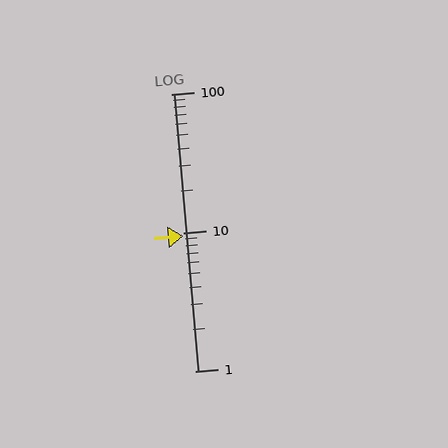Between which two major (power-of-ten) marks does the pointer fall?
The pointer is between 1 and 10.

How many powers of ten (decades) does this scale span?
The scale spans 2 decades, from 1 to 100.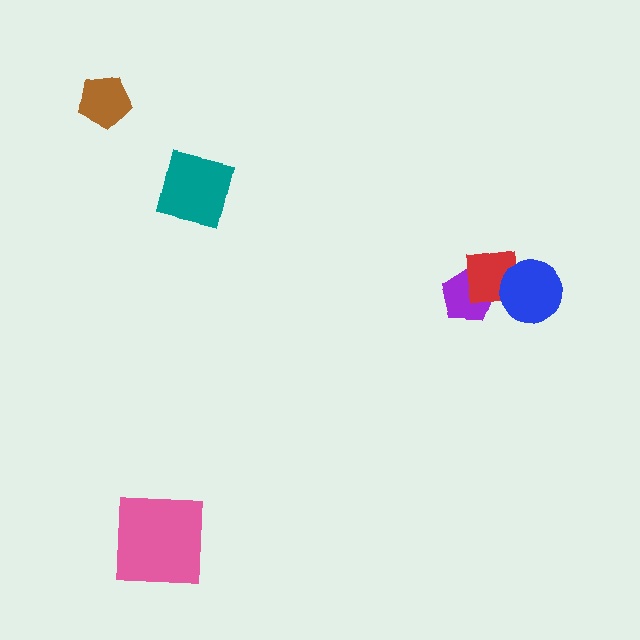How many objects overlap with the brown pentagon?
0 objects overlap with the brown pentagon.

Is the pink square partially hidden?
No, no other shape covers it.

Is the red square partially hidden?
Yes, it is partially covered by another shape.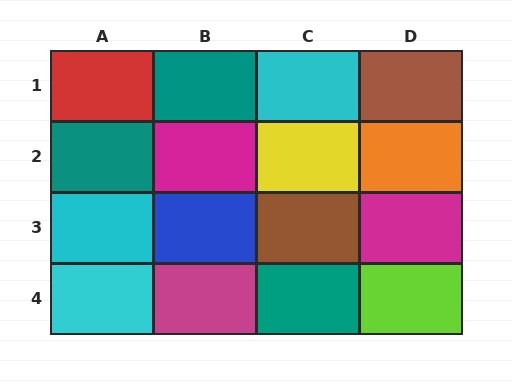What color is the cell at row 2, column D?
Orange.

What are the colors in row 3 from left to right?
Cyan, blue, brown, magenta.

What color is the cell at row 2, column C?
Yellow.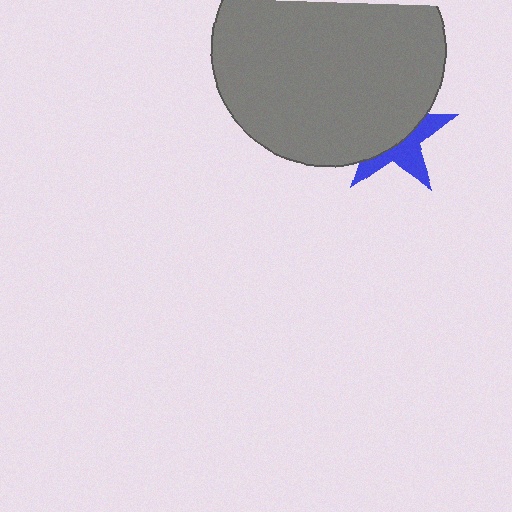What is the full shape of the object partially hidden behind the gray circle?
The partially hidden object is a blue star.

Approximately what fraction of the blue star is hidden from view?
Roughly 59% of the blue star is hidden behind the gray circle.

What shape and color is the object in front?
The object in front is a gray circle.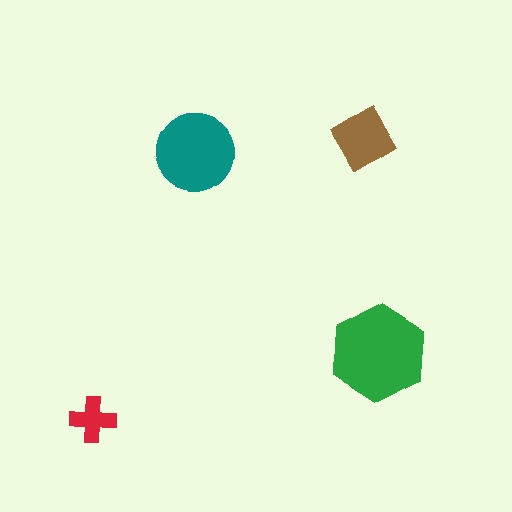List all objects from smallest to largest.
The red cross, the brown diamond, the teal circle, the green hexagon.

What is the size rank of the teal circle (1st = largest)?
2nd.